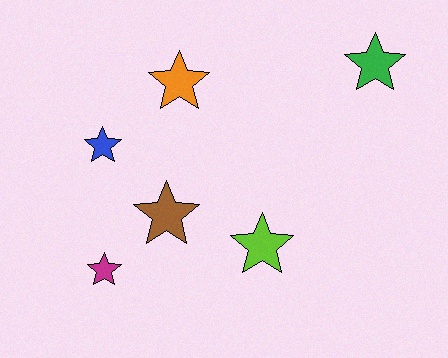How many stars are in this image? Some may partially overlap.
There are 6 stars.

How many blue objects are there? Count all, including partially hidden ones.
There is 1 blue object.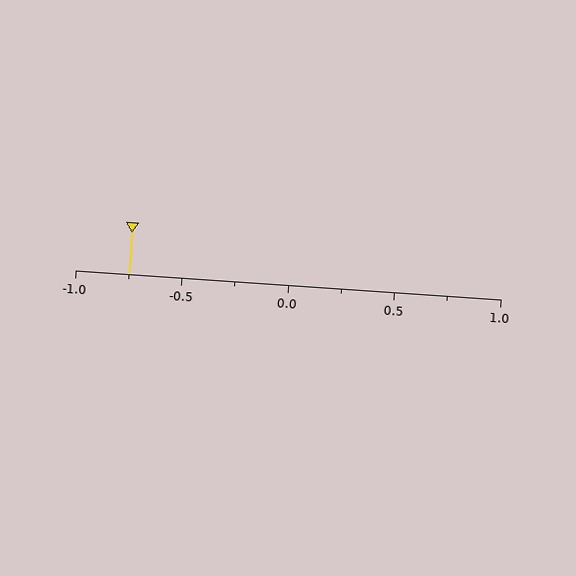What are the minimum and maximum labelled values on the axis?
The axis runs from -1.0 to 1.0.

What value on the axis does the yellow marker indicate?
The marker indicates approximately -0.75.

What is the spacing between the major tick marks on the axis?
The major ticks are spaced 0.5 apart.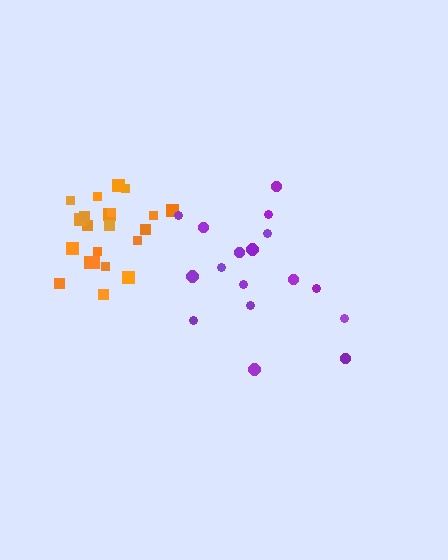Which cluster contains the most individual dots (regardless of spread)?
Orange (23).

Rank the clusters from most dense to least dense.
orange, purple.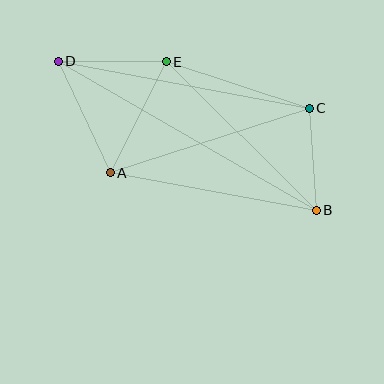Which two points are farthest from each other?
Points B and D are farthest from each other.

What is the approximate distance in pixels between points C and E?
The distance between C and E is approximately 151 pixels.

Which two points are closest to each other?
Points B and C are closest to each other.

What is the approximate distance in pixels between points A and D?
The distance between A and D is approximately 123 pixels.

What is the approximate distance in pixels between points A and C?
The distance between A and C is approximately 209 pixels.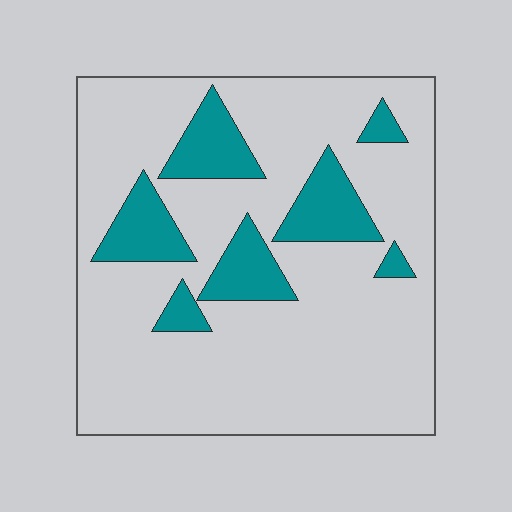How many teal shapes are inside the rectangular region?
7.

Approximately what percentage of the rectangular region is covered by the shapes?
Approximately 20%.